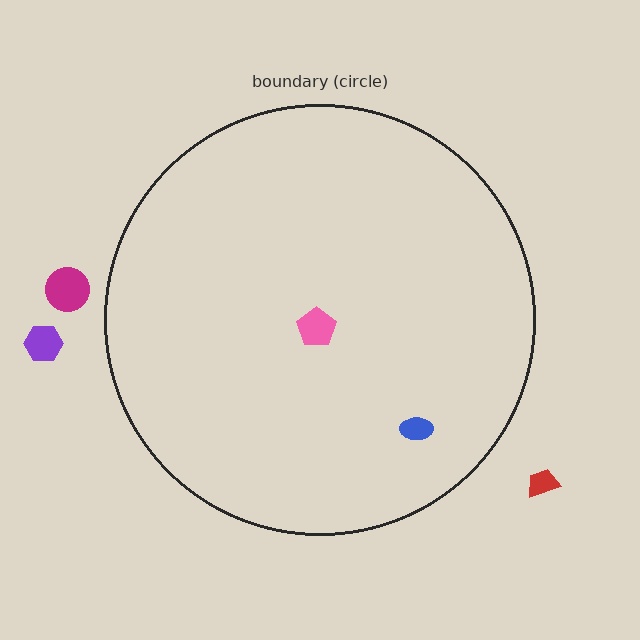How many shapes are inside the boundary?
2 inside, 3 outside.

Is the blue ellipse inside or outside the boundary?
Inside.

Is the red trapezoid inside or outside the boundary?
Outside.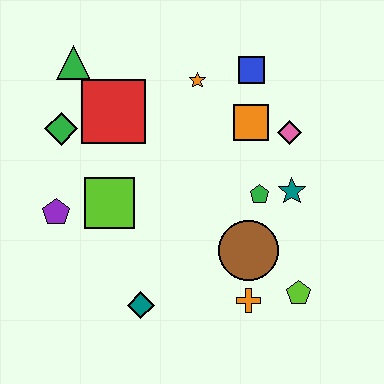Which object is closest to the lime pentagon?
The orange cross is closest to the lime pentagon.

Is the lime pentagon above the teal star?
No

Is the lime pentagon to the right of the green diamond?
Yes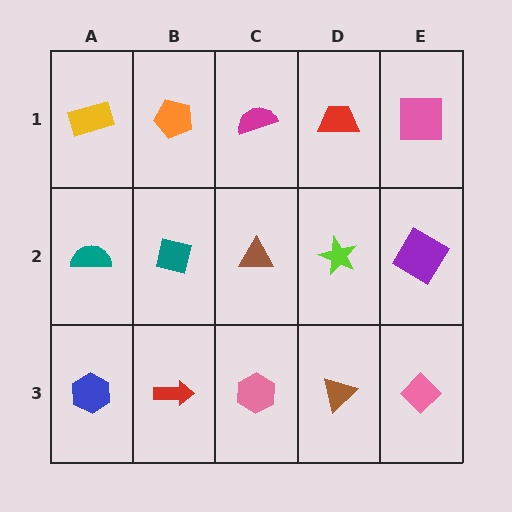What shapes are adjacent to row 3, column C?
A brown triangle (row 2, column C), a red arrow (row 3, column B), a brown triangle (row 3, column D).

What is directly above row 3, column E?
A purple diamond.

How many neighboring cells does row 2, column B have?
4.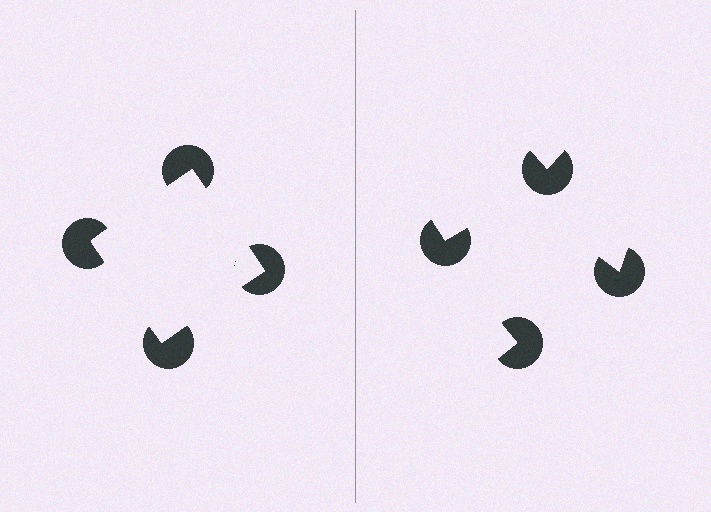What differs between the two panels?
The pac-man discs are positioned identically on both sides; only the wedge orientations differ. On the left they align to a square; on the right they are misaligned.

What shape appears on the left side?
An illusory square.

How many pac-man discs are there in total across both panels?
8 — 4 on each side.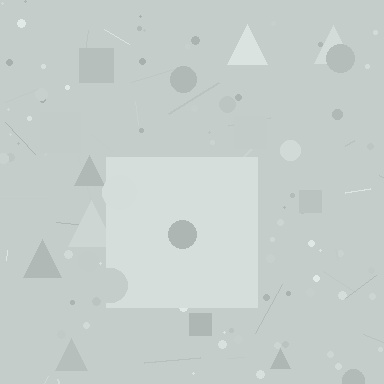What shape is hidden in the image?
A square is hidden in the image.